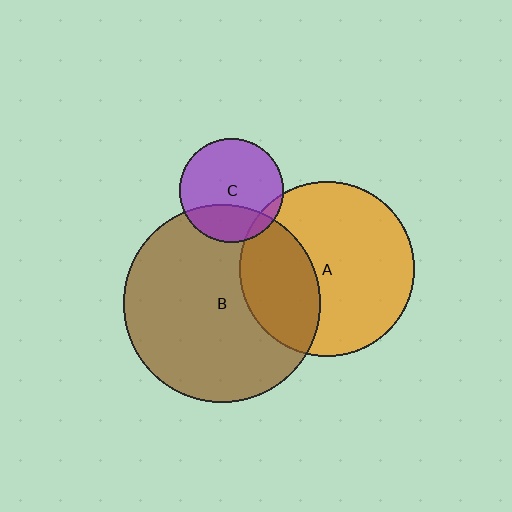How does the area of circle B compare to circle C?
Approximately 3.6 times.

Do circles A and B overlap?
Yes.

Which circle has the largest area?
Circle B (brown).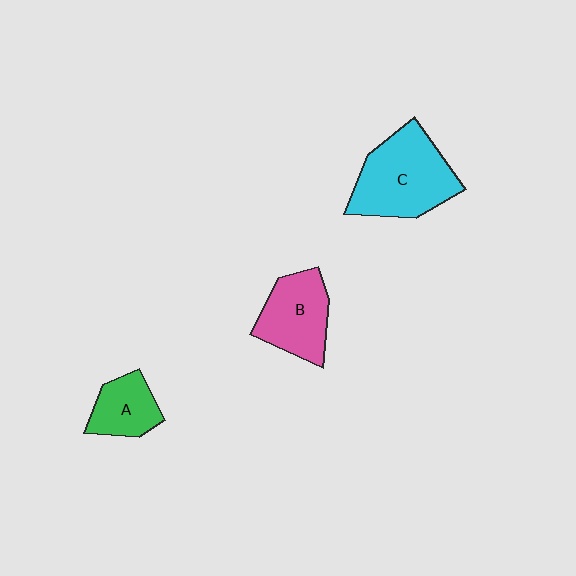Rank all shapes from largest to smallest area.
From largest to smallest: C (cyan), B (pink), A (green).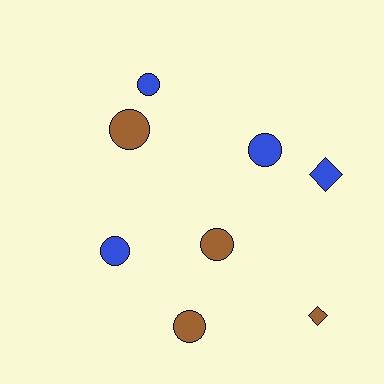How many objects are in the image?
There are 8 objects.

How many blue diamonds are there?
There is 1 blue diamond.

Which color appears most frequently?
Brown, with 4 objects.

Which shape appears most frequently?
Circle, with 6 objects.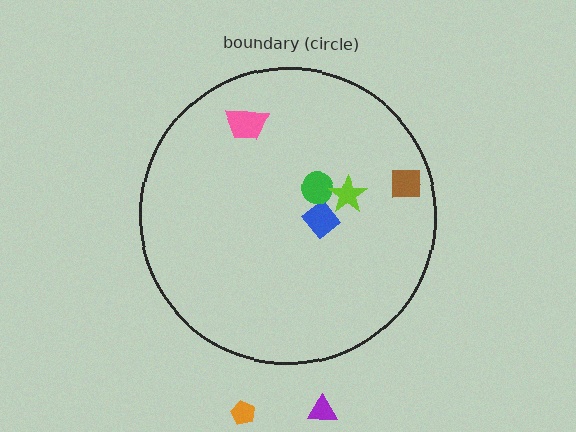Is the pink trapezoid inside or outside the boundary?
Inside.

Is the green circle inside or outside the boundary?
Inside.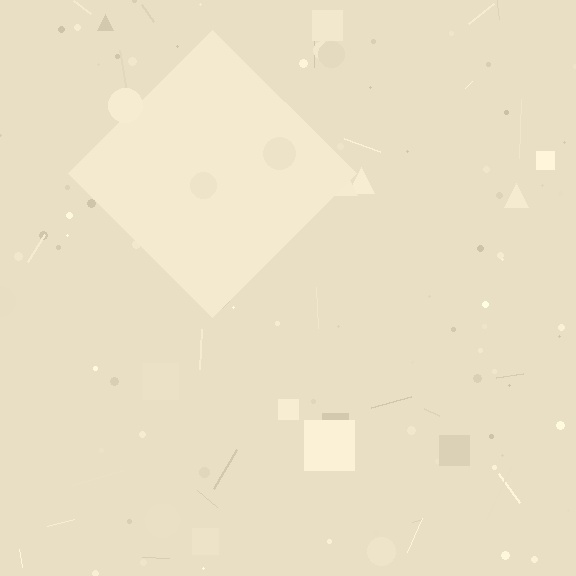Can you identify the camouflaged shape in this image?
The camouflaged shape is a diamond.